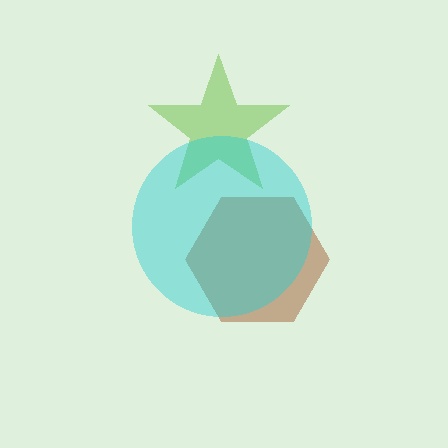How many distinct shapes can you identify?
There are 3 distinct shapes: a lime star, a brown hexagon, a cyan circle.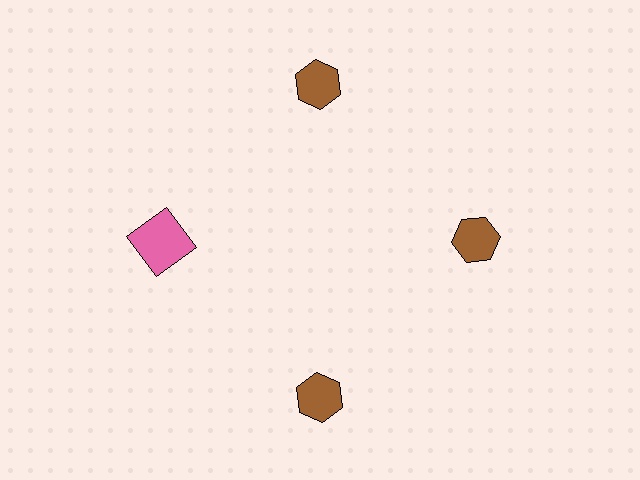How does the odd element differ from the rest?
It differs in both color (pink instead of brown) and shape (square instead of hexagon).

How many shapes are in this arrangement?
There are 4 shapes arranged in a ring pattern.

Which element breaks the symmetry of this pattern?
The pink square at roughly the 9 o'clock position breaks the symmetry. All other shapes are brown hexagons.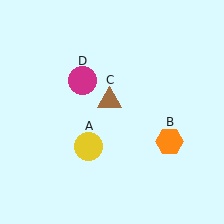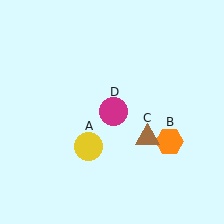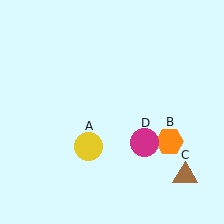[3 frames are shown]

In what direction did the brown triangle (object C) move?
The brown triangle (object C) moved down and to the right.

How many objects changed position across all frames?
2 objects changed position: brown triangle (object C), magenta circle (object D).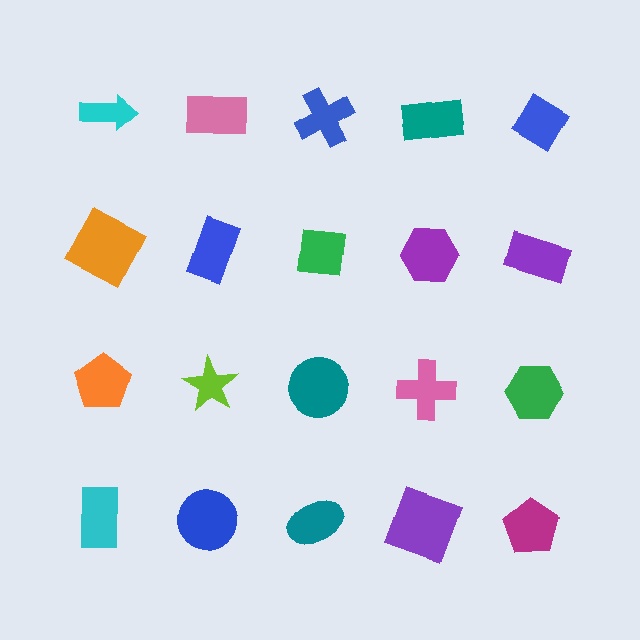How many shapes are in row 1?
5 shapes.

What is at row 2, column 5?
A purple rectangle.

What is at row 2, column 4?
A purple hexagon.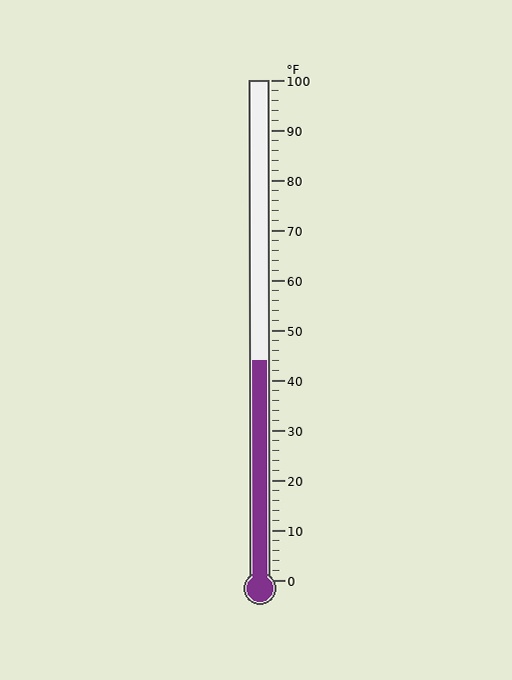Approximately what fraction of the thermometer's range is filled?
The thermometer is filled to approximately 45% of its range.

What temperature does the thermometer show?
The thermometer shows approximately 44°F.